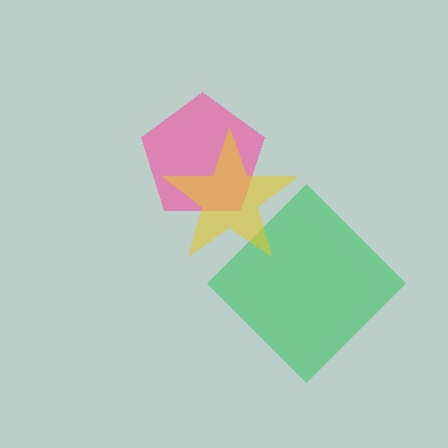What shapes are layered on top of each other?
The layered shapes are: a pink pentagon, a green diamond, a yellow star.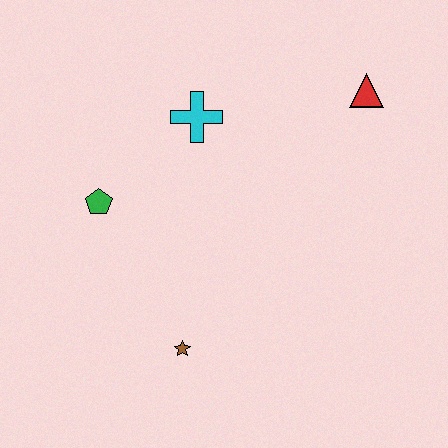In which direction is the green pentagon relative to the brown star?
The green pentagon is above the brown star.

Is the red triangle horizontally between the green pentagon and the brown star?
No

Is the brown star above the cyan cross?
No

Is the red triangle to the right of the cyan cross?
Yes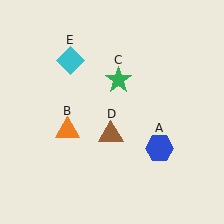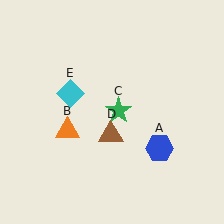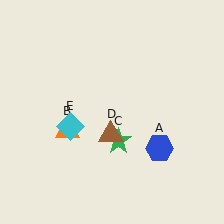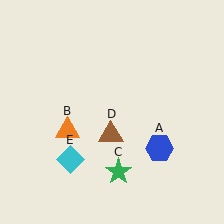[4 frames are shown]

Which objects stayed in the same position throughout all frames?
Blue hexagon (object A) and orange triangle (object B) and brown triangle (object D) remained stationary.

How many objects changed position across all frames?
2 objects changed position: green star (object C), cyan diamond (object E).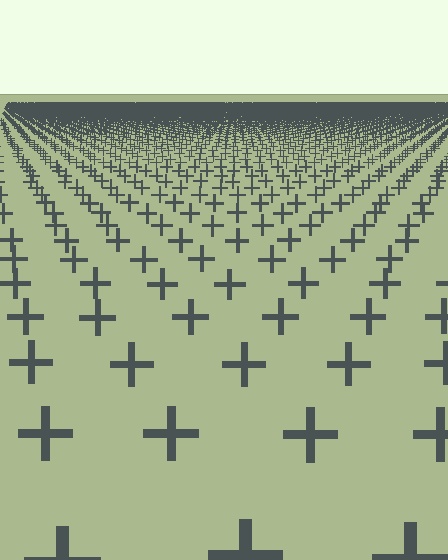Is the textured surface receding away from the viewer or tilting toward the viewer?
The surface is receding away from the viewer. Texture elements get smaller and denser toward the top.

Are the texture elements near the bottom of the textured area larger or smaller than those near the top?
Larger. Near the bottom, elements are closer to the viewer and appear at a bigger on-screen size.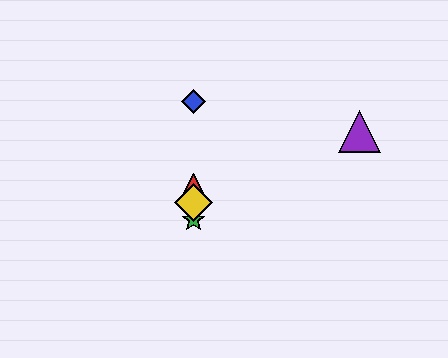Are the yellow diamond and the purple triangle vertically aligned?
No, the yellow diamond is at x≈194 and the purple triangle is at x≈359.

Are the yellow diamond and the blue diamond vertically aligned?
Yes, both are at x≈194.